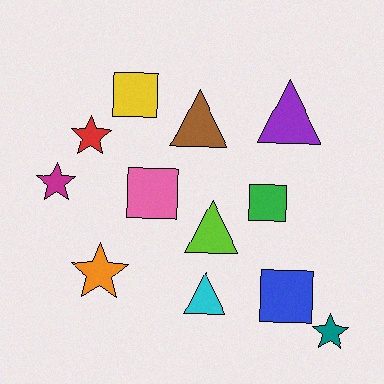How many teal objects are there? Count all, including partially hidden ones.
There is 1 teal object.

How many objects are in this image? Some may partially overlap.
There are 12 objects.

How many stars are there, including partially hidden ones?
There are 4 stars.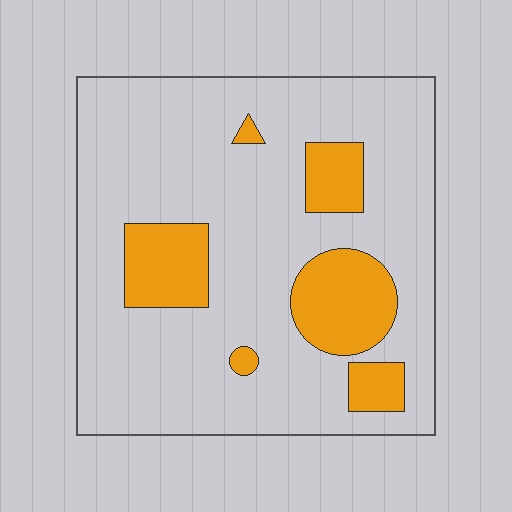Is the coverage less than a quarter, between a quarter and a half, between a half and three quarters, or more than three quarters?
Less than a quarter.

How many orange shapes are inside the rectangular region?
6.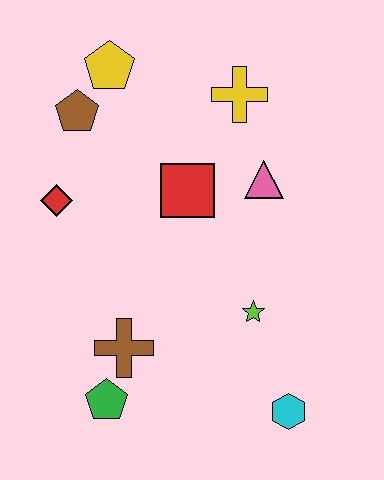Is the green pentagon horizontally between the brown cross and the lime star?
No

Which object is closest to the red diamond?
The brown pentagon is closest to the red diamond.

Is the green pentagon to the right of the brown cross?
No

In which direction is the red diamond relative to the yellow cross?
The red diamond is to the left of the yellow cross.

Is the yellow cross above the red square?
Yes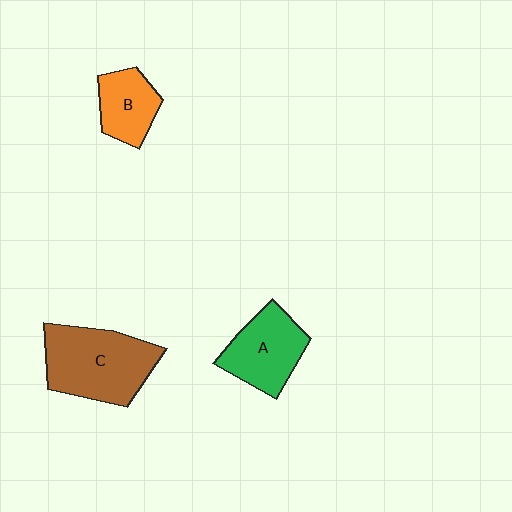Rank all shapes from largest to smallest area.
From largest to smallest: C (brown), A (green), B (orange).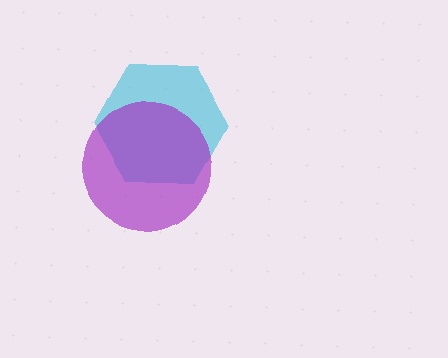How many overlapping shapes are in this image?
There are 2 overlapping shapes in the image.